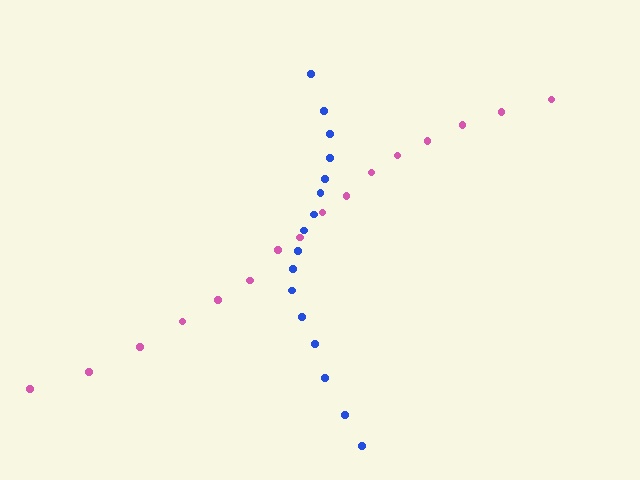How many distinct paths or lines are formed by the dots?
There are 2 distinct paths.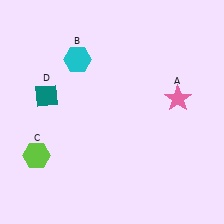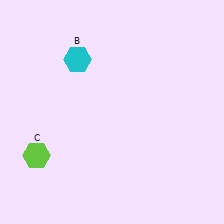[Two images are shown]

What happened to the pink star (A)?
The pink star (A) was removed in Image 2. It was in the top-right area of Image 1.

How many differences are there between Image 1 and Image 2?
There are 2 differences between the two images.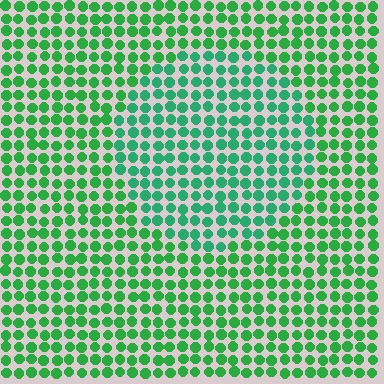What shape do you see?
I see a circle.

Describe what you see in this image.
The image is filled with small green elements in a uniform arrangement. A circle-shaped region is visible where the elements are tinted to a slightly different hue, forming a subtle color boundary.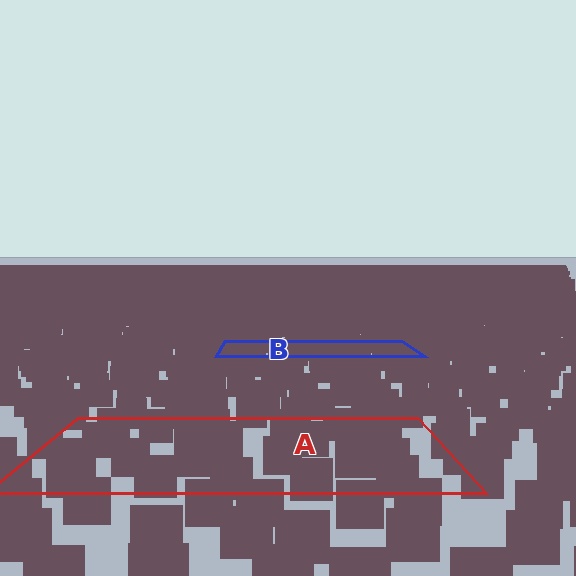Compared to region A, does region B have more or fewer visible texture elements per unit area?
Region B has more texture elements per unit area — they are packed more densely because it is farther away.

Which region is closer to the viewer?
Region A is closer. The texture elements there are larger and more spread out.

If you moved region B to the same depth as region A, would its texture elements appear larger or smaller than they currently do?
They would appear larger. At a closer depth, the same texture elements are projected at a bigger on-screen size.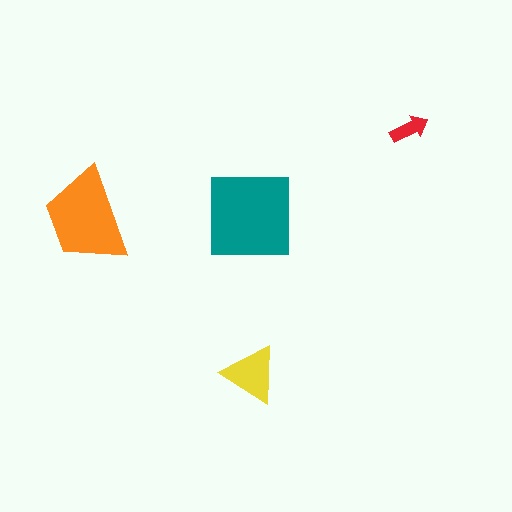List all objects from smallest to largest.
The red arrow, the yellow triangle, the orange trapezoid, the teal square.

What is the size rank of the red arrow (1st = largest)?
4th.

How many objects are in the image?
There are 4 objects in the image.